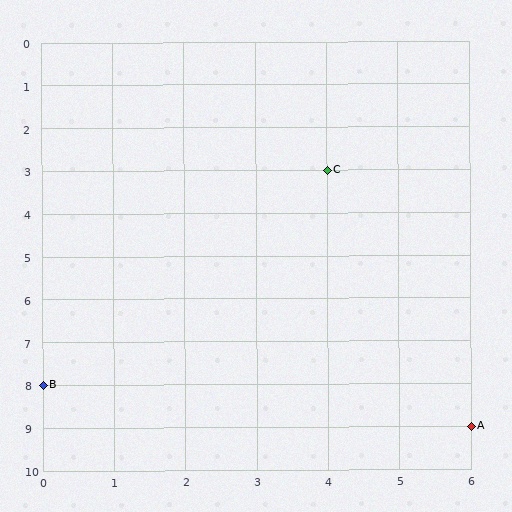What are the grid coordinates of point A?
Point A is at grid coordinates (6, 9).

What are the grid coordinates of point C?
Point C is at grid coordinates (4, 3).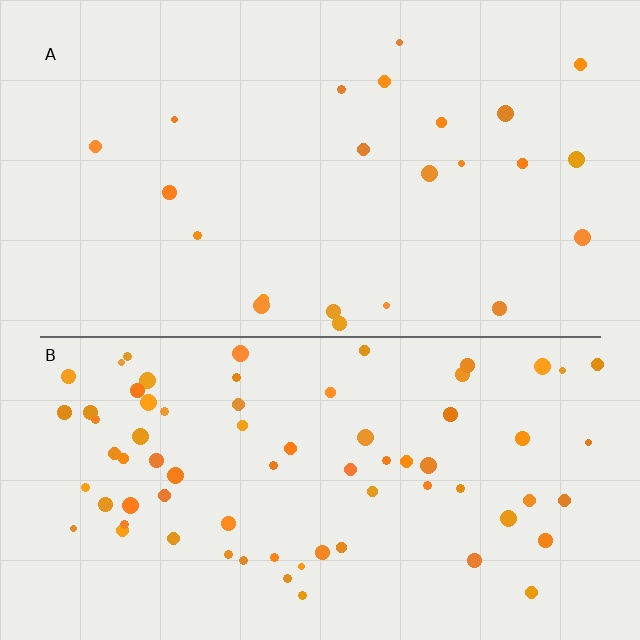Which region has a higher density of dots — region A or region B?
B (the bottom).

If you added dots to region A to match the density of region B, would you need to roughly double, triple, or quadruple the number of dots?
Approximately triple.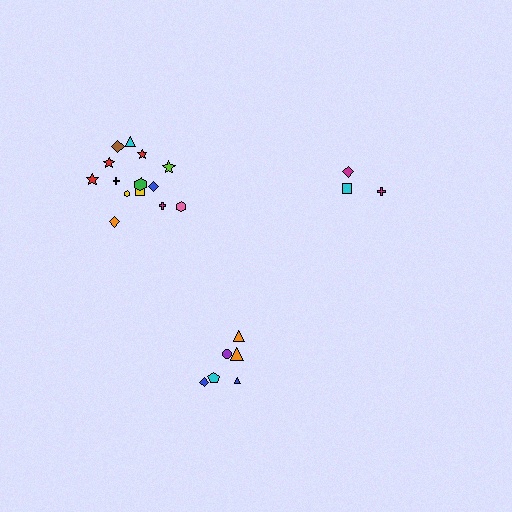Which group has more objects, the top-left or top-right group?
The top-left group.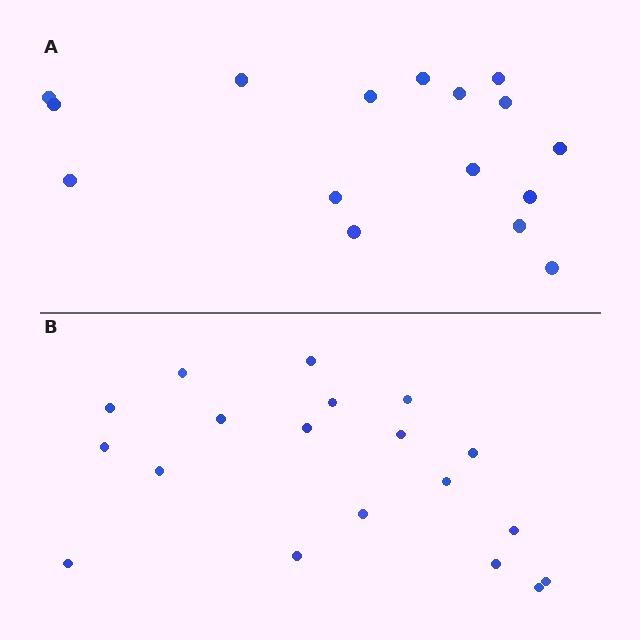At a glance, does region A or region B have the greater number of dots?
Region B (the bottom region) has more dots.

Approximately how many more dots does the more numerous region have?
Region B has just a few more — roughly 2 or 3 more dots than region A.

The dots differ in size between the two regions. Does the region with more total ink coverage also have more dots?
No. Region A has more total ink coverage because its dots are larger, but region B actually contains more individual dots. Total area can be misleading — the number of items is what matters here.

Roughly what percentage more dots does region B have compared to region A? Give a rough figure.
About 20% more.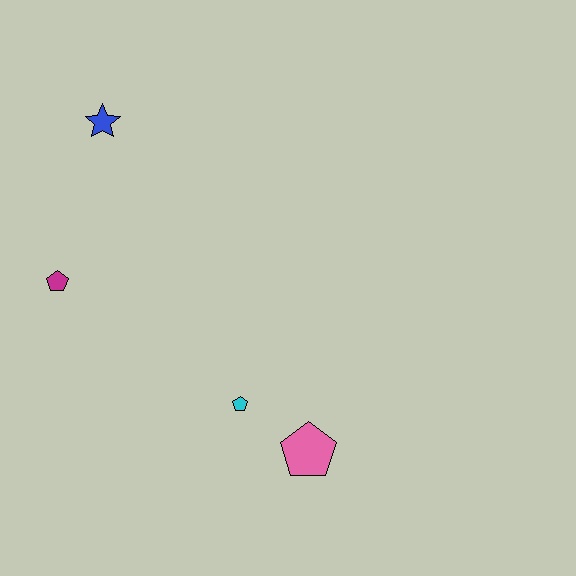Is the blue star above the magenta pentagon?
Yes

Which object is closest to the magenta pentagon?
The blue star is closest to the magenta pentagon.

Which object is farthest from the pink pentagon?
The blue star is farthest from the pink pentagon.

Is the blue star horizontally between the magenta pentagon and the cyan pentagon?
Yes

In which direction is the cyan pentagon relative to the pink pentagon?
The cyan pentagon is to the left of the pink pentagon.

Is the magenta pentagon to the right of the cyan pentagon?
No